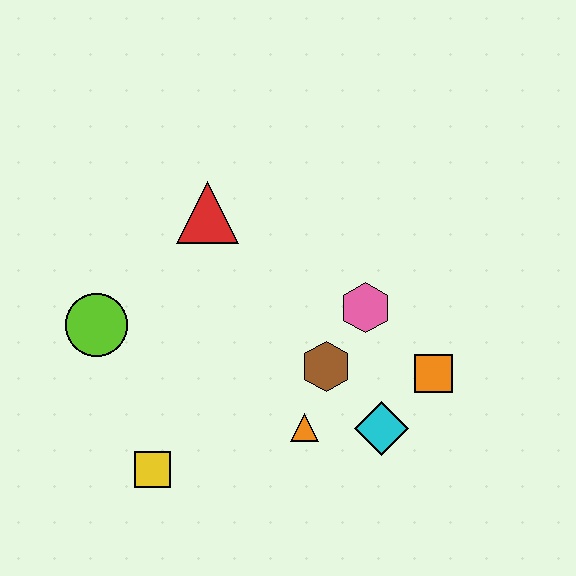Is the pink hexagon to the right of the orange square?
No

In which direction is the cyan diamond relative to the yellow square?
The cyan diamond is to the right of the yellow square.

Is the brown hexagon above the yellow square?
Yes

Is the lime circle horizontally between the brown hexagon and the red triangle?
No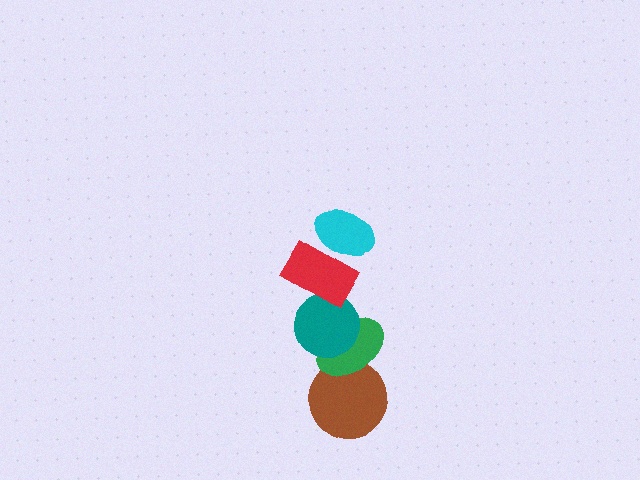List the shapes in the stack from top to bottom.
From top to bottom: the cyan ellipse, the red rectangle, the teal circle, the green ellipse, the brown circle.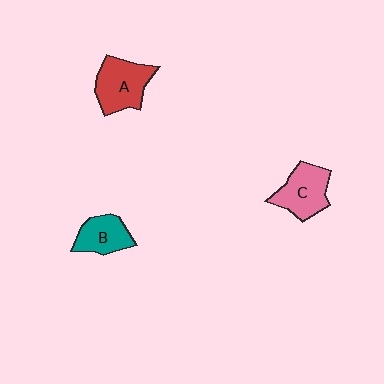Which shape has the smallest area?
Shape B (teal).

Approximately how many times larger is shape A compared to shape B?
Approximately 1.4 times.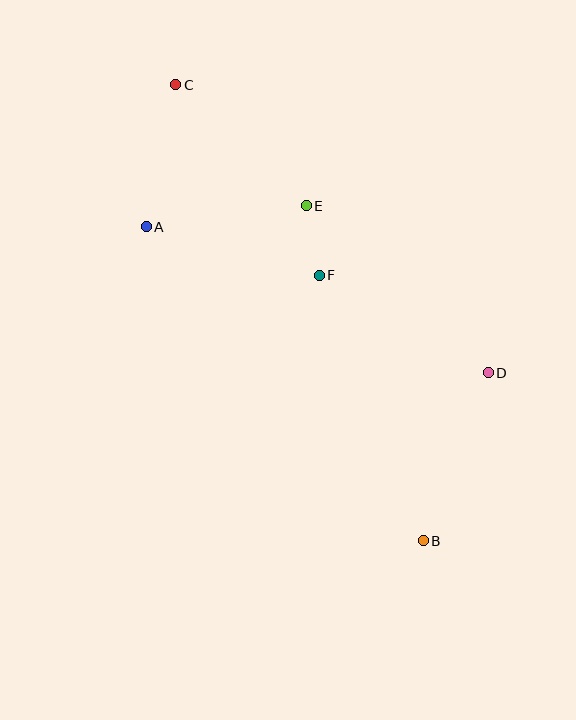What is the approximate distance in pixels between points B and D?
The distance between B and D is approximately 180 pixels.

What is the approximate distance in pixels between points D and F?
The distance between D and F is approximately 195 pixels.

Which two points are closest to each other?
Points E and F are closest to each other.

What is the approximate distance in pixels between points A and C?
The distance between A and C is approximately 145 pixels.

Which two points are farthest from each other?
Points B and C are farthest from each other.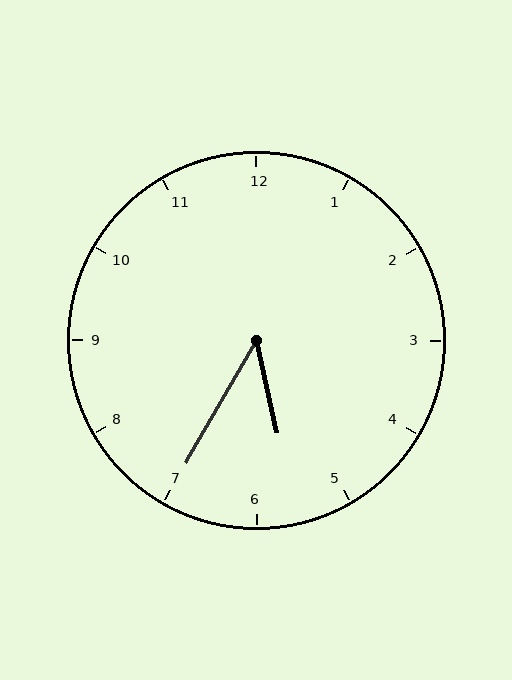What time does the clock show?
5:35.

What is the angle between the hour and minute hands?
Approximately 42 degrees.